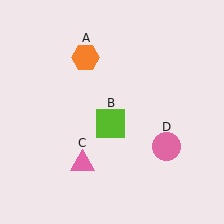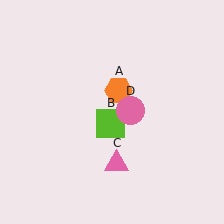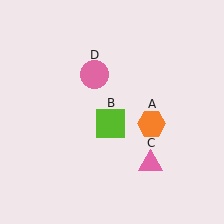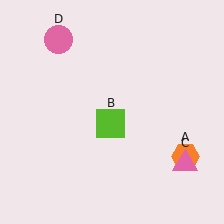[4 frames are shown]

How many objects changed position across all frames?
3 objects changed position: orange hexagon (object A), pink triangle (object C), pink circle (object D).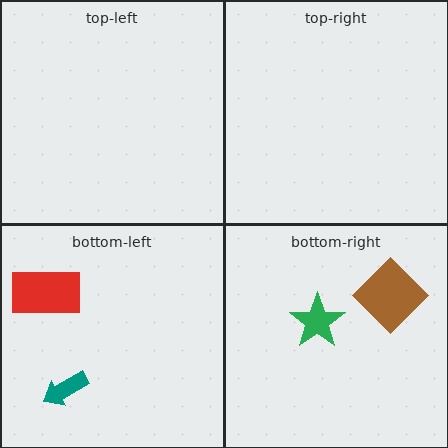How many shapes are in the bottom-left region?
2.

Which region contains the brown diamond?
The bottom-right region.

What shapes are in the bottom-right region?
The green star, the brown diamond.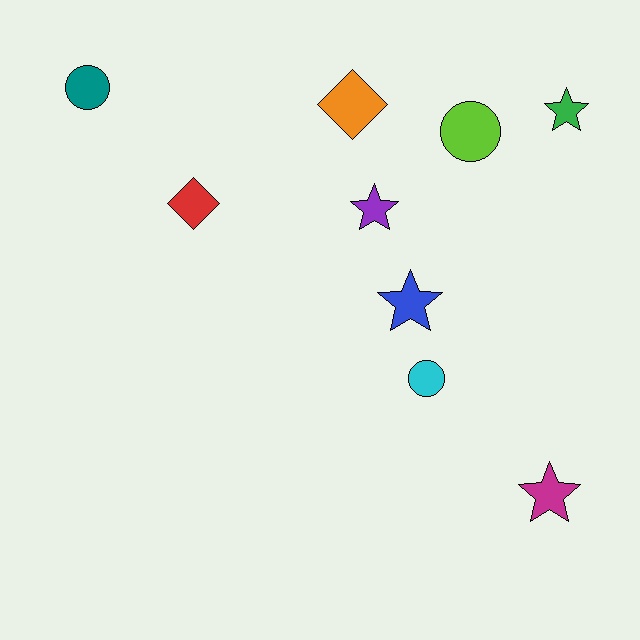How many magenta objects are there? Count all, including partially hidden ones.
There is 1 magenta object.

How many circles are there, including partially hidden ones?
There are 3 circles.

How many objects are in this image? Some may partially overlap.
There are 9 objects.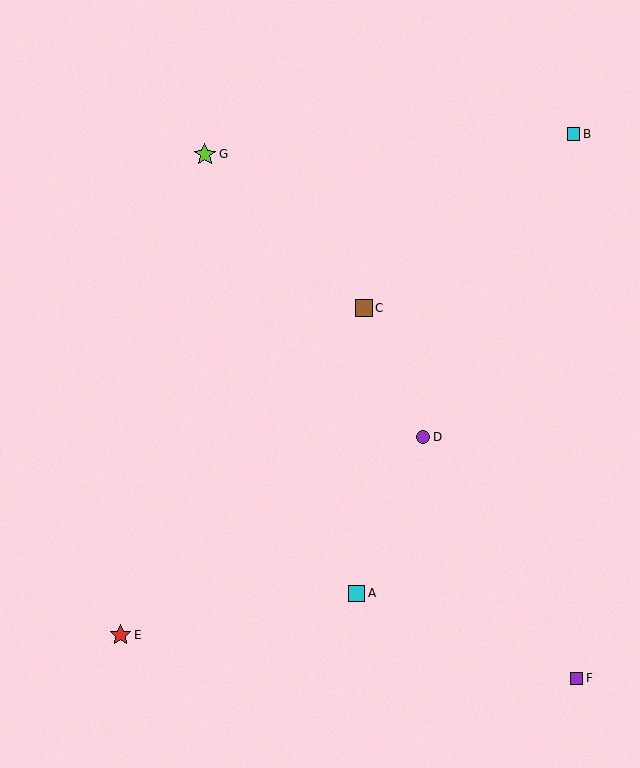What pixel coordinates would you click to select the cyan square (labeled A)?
Click at (357, 593) to select the cyan square A.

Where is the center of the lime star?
The center of the lime star is at (205, 154).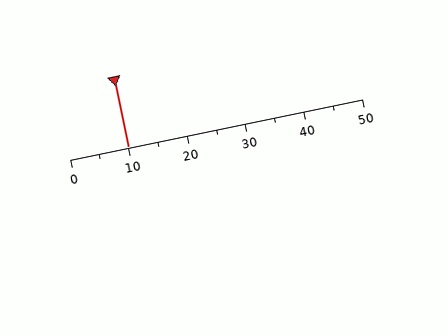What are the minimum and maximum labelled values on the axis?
The axis runs from 0 to 50.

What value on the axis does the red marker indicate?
The marker indicates approximately 10.